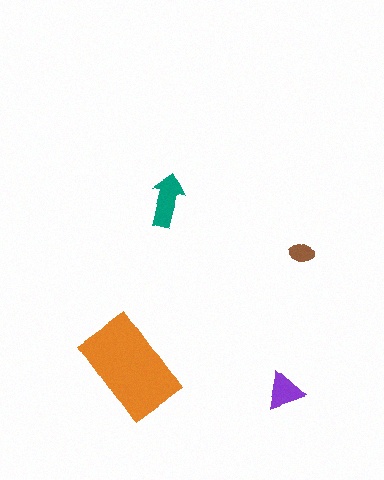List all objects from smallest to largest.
The brown ellipse, the purple triangle, the teal arrow, the orange rectangle.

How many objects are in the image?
There are 4 objects in the image.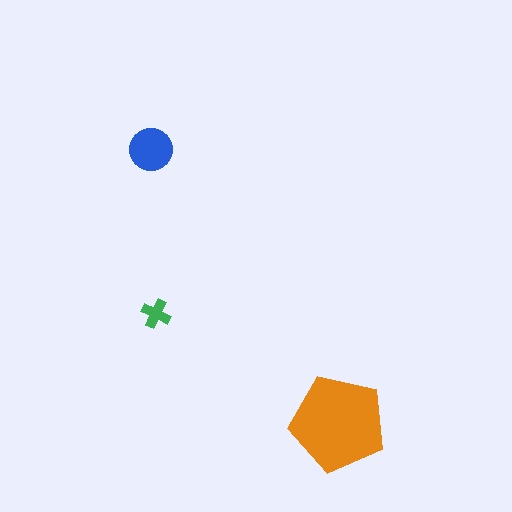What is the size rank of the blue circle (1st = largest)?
2nd.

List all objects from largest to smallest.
The orange pentagon, the blue circle, the green cross.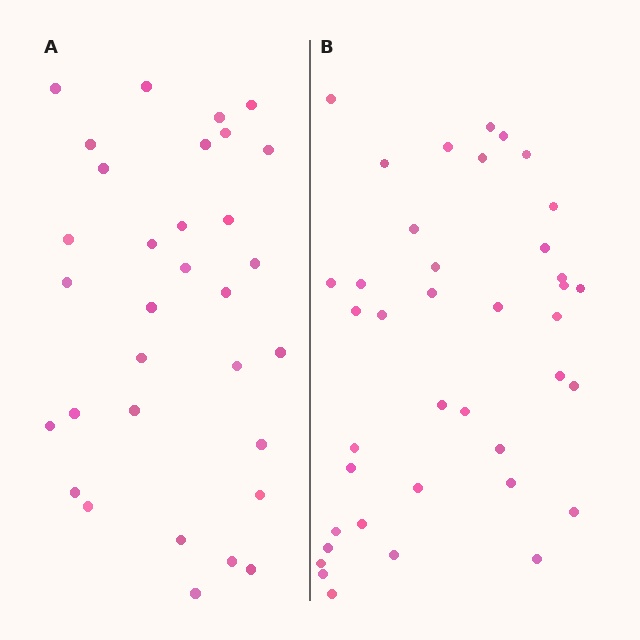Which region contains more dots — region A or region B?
Region B (the right region) has more dots.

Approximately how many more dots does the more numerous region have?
Region B has roughly 8 or so more dots than region A.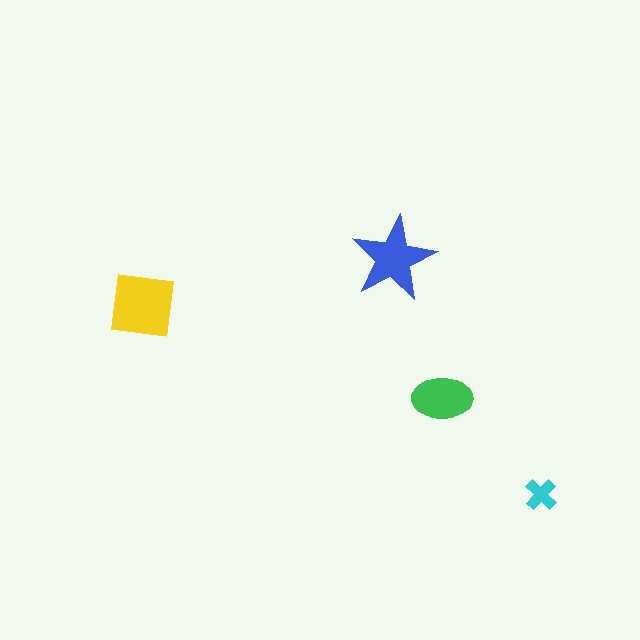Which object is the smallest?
The cyan cross.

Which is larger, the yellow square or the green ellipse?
The yellow square.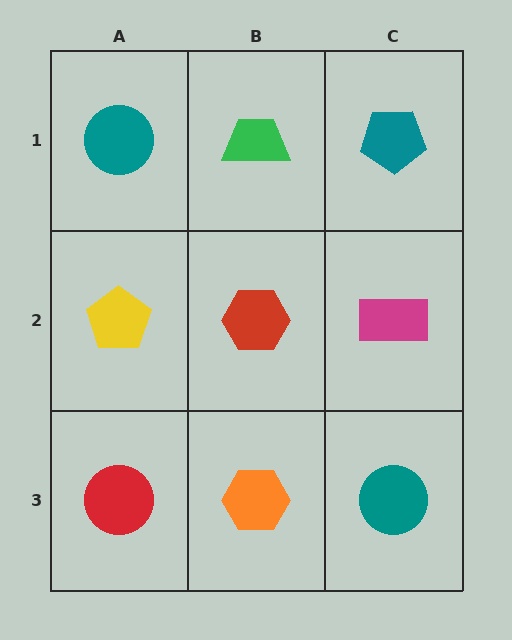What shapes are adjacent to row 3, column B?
A red hexagon (row 2, column B), a red circle (row 3, column A), a teal circle (row 3, column C).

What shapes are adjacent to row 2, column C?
A teal pentagon (row 1, column C), a teal circle (row 3, column C), a red hexagon (row 2, column B).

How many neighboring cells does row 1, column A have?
2.